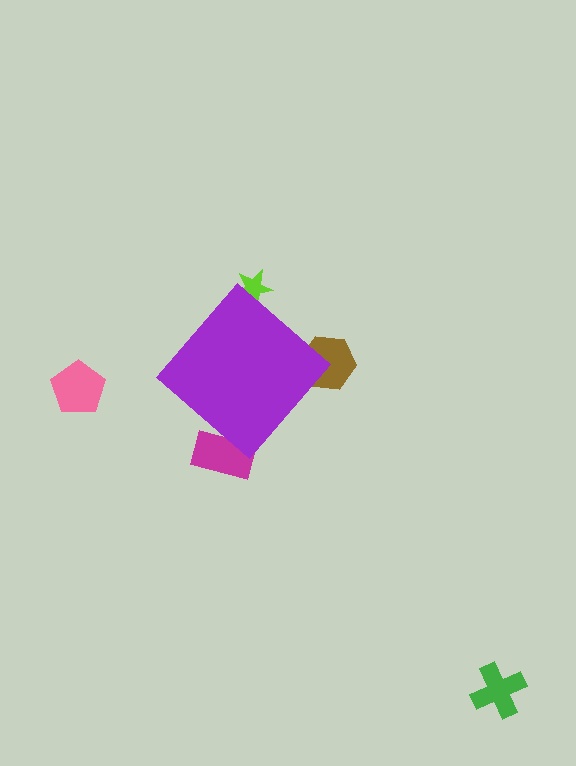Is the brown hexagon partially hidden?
Yes, the brown hexagon is partially hidden behind the purple diamond.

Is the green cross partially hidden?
No, the green cross is fully visible.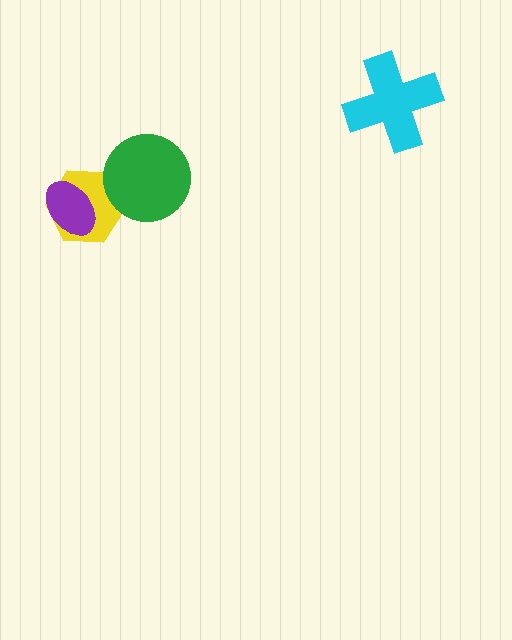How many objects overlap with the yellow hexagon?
2 objects overlap with the yellow hexagon.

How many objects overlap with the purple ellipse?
1 object overlaps with the purple ellipse.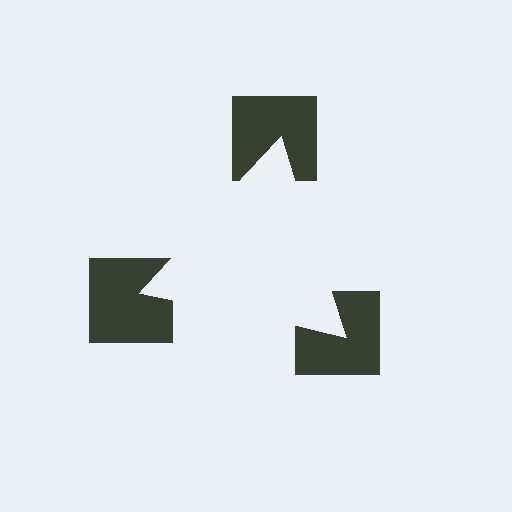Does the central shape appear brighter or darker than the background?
It typically appears slightly brighter than the background, even though no actual brightness change is drawn.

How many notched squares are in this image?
There are 3 — one at each vertex of the illusory triangle.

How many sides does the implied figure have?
3 sides.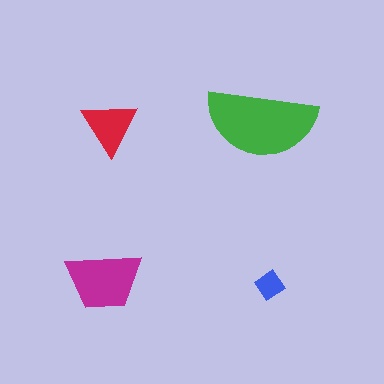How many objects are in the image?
There are 4 objects in the image.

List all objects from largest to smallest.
The green semicircle, the magenta trapezoid, the red triangle, the blue diamond.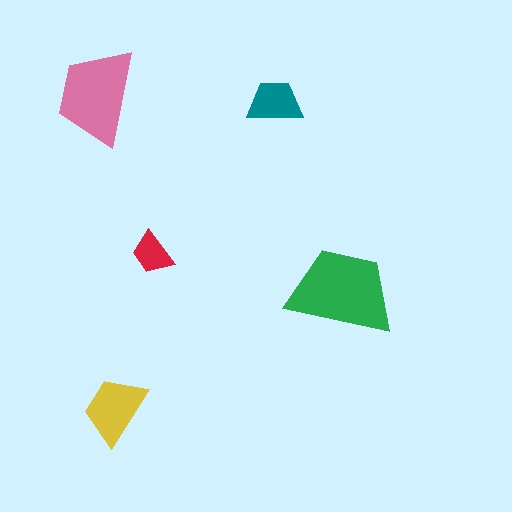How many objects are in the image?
There are 5 objects in the image.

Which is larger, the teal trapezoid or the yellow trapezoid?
The yellow one.